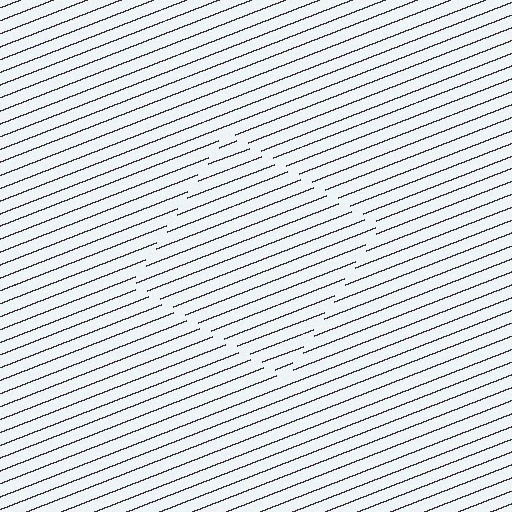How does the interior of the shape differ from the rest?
The interior of the shape contains the same grating, shifted by half a period — the contour is defined by the phase discontinuity where line-ends from the inner and outer gratings abut.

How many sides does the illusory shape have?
4 sides — the line-ends trace a square.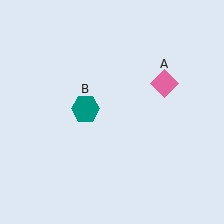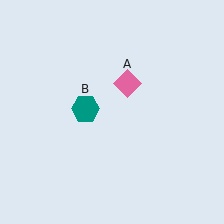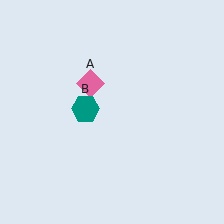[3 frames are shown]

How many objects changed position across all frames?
1 object changed position: pink diamond (object A).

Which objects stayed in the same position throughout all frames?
Teal hexagon (object B) remained stationary.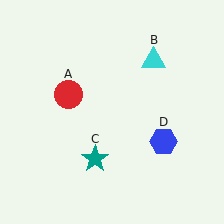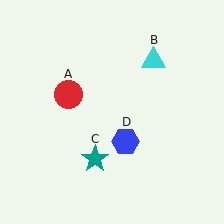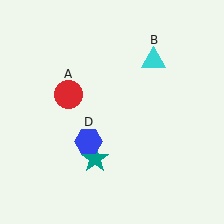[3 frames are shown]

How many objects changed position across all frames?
1 object changed position: blue hexagon (object D).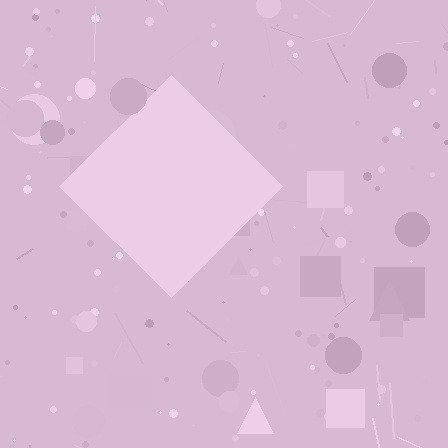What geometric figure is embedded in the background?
A diamond is embedded in the background.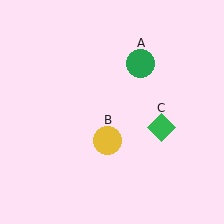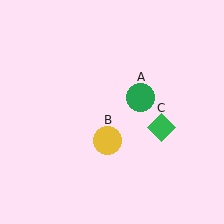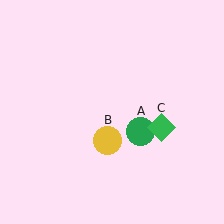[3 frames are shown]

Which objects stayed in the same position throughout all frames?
Yellow circle (object B) and green diamond (object C) remained stationary.